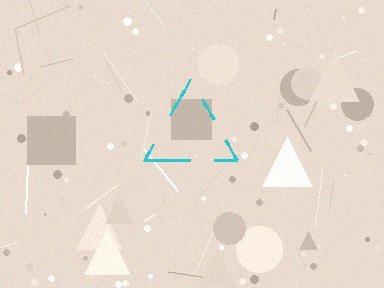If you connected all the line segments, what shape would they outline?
They would outline a triangle.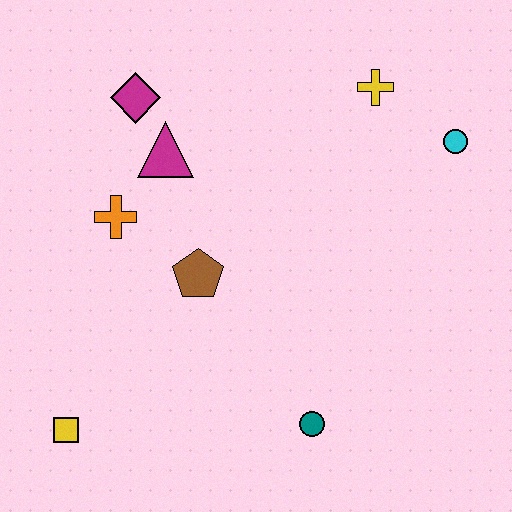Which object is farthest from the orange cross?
The cyan circle is farthest from the orange cross.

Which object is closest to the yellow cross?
The cyan circle is closest to the yellow cross.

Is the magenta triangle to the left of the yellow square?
No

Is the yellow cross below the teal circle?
No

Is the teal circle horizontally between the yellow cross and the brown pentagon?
Yes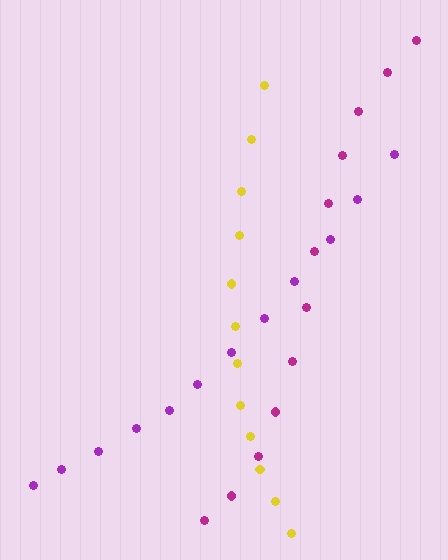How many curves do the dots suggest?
There are 3 distinct paths.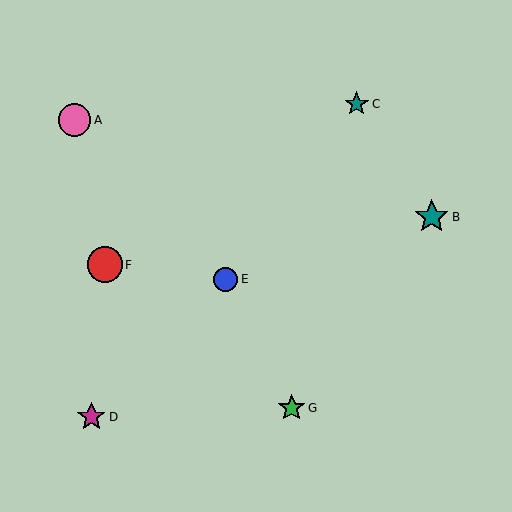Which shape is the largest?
The red circle (labeled F) is the largest.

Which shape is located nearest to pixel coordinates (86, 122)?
The pink circle (labeled A) at (75, 120) is nearest to that location.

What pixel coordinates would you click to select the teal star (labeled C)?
Click at (357, 104) to select the teal star C.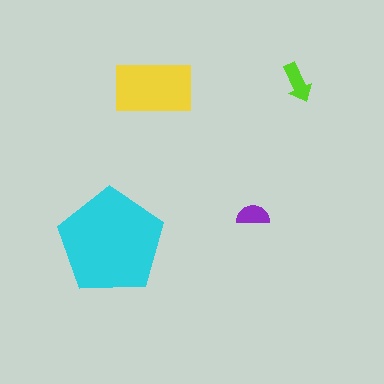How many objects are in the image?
There are 4 objects in the image.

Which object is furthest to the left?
The cyan pentagon is leftmost.